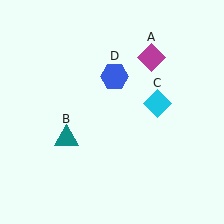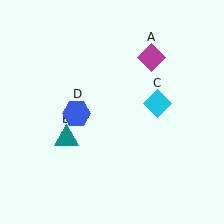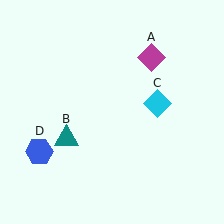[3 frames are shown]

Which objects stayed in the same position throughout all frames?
Magenta diamond (object A) and teal triangle (object B) and cyan diamond (object C) remained stationary.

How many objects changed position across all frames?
1 object changed position: blue hexagon (object D).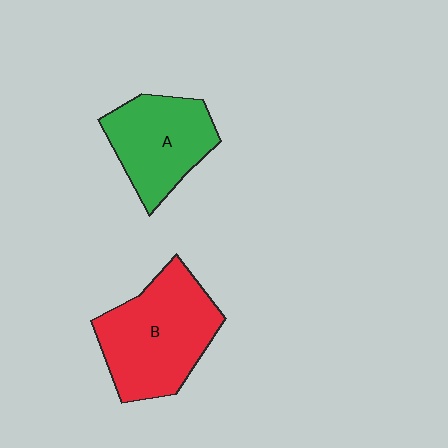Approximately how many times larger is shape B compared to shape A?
Approximately 1.3 times.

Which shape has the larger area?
Shape B (red).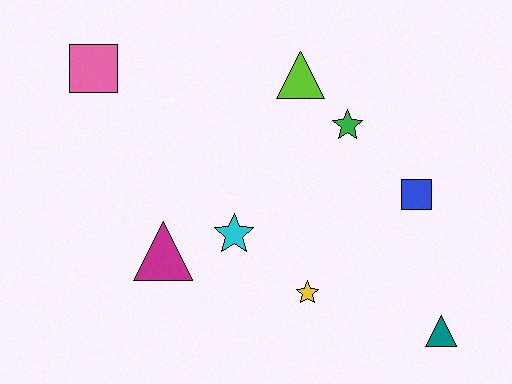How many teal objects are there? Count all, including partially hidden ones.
There is 1 teal object.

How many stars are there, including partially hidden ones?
There are 3 stars.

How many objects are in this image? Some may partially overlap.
There are 8 objects.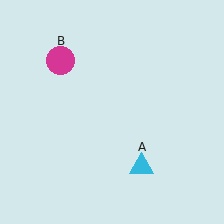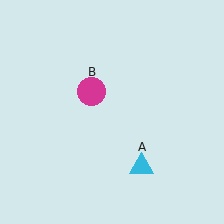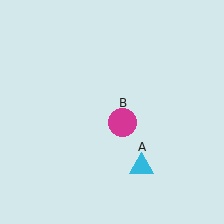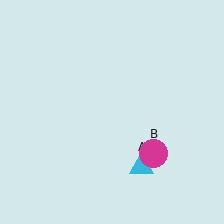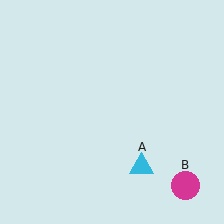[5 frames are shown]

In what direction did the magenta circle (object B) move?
The magenta circle (object B) moved down and to the right.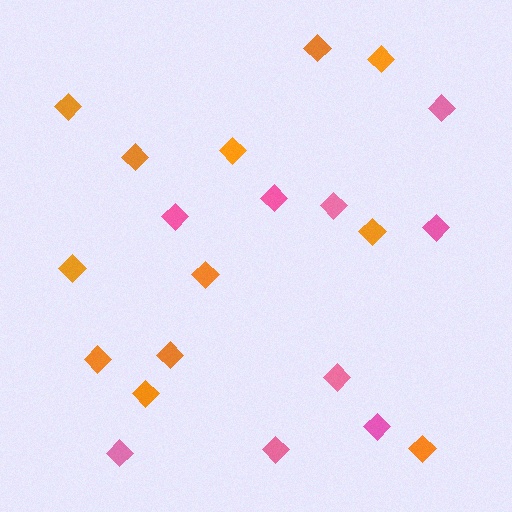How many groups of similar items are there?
There are 2 groups: one group of orange diamonds (12) and one group of pink diamonds (9).